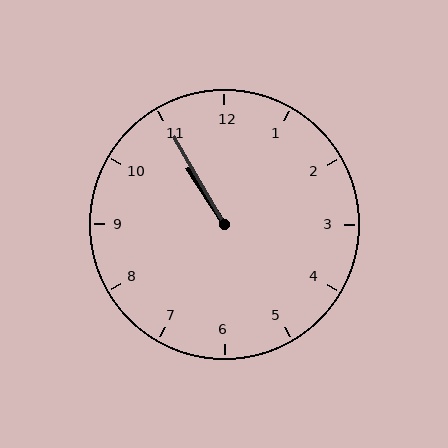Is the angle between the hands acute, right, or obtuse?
It is acute.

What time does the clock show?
10:55.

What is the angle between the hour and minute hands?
Approximately 2 degrees.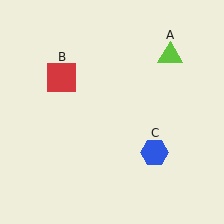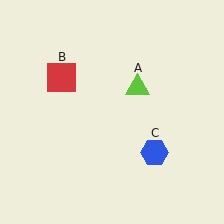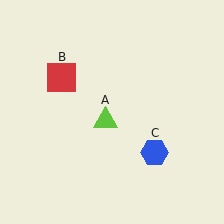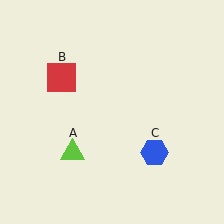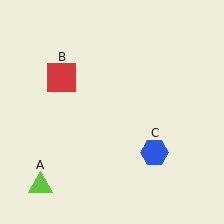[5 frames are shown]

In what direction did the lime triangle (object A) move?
The lime triangle (object A) moved down and to the left.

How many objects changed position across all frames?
1 object changed position: lime triangle (object A).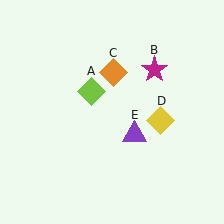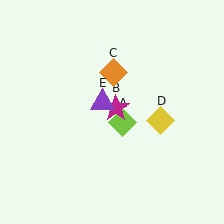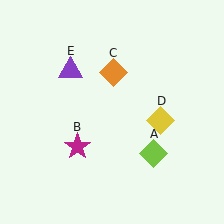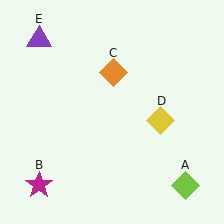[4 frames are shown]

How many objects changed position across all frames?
3 objects changed position: lime diamond (object A), magenta star (object B), purple triangle (object E).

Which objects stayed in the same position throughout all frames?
Orange diamond (object C) and yellow diamond (object D) remained stationary.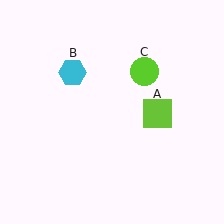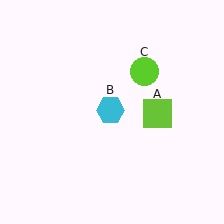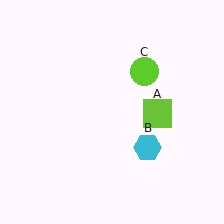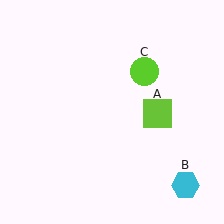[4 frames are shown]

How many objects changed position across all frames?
1 object changed position: cyan hexagon (object B).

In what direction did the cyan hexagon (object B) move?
The cyan hexagon (object B) moved down and to the right.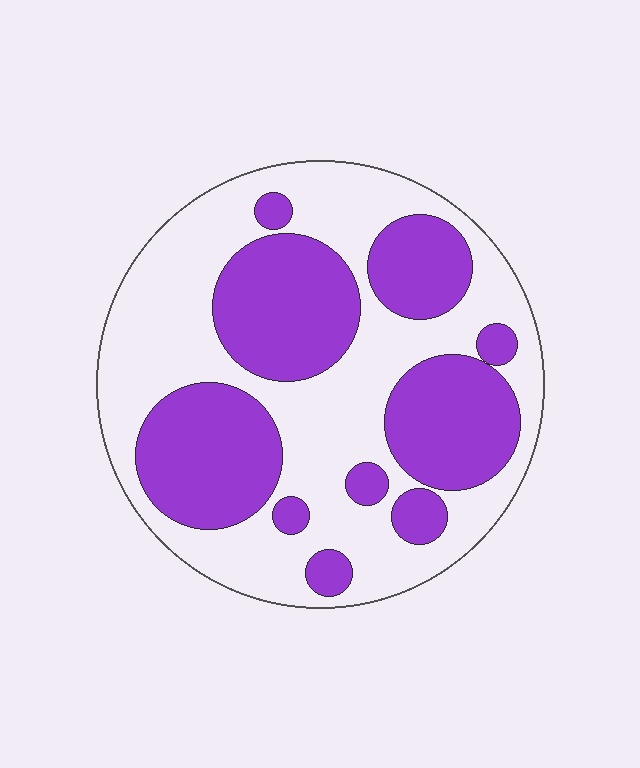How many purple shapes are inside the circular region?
10.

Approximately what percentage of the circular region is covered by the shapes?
Approximately 45%.